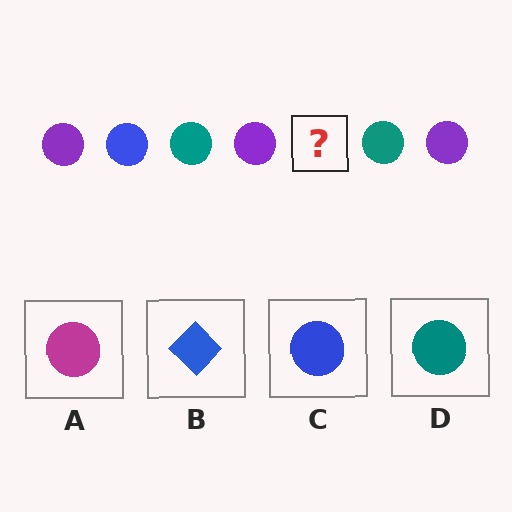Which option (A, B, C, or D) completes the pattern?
C.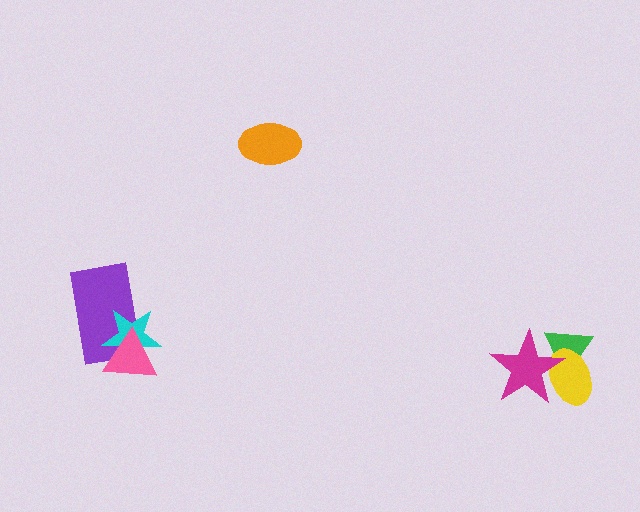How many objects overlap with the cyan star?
2 objects overlap with the cyan star.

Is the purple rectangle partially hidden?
Yes, it is partially covered by another shape.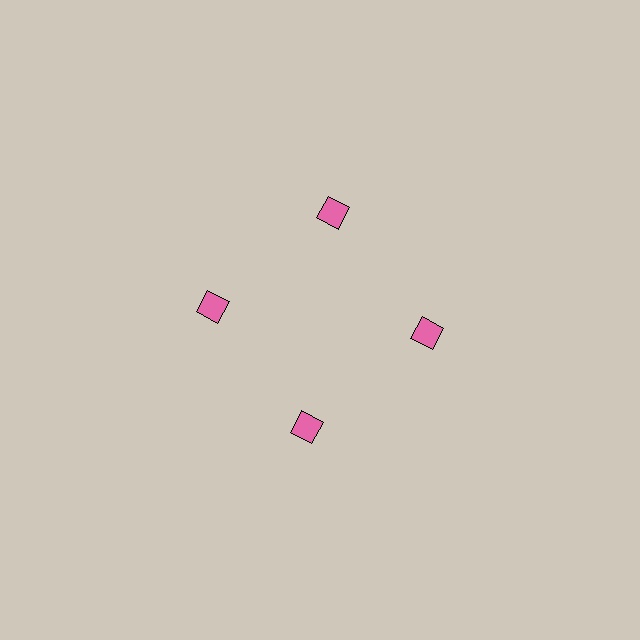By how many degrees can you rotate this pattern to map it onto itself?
The pattern maps onto itself every 90 degrees of rotation.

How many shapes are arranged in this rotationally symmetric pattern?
There are 4 shapes, arranged in 4 groups of 1.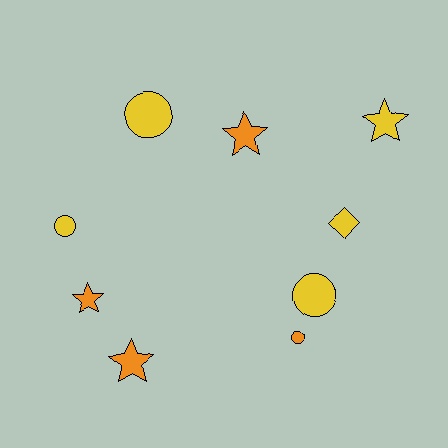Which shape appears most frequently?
Star, with 4 objects.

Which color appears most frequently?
Yellow, with 5 objects.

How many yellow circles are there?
There are 3 yellow circles.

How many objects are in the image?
There are 9 objects.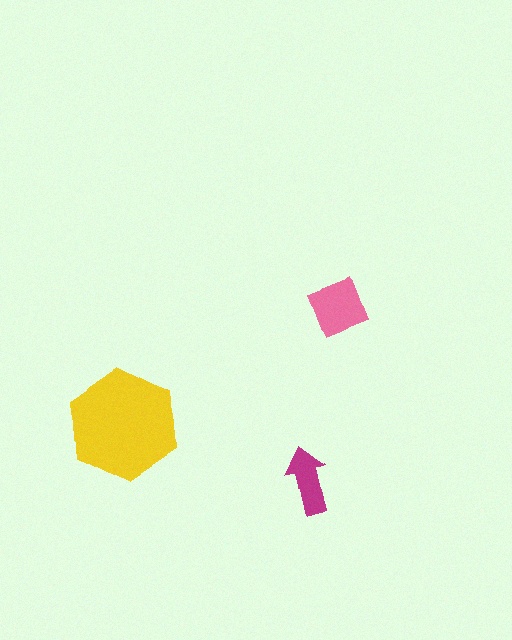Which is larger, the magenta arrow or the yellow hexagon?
The yellow hexagon.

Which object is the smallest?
The magenta arrow.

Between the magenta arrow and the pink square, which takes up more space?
The pink square.